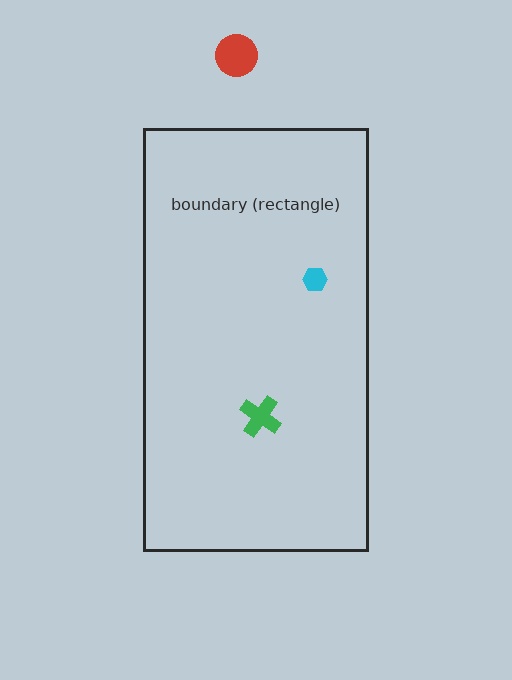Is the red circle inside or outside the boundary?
Outside.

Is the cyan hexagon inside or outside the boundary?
Inside.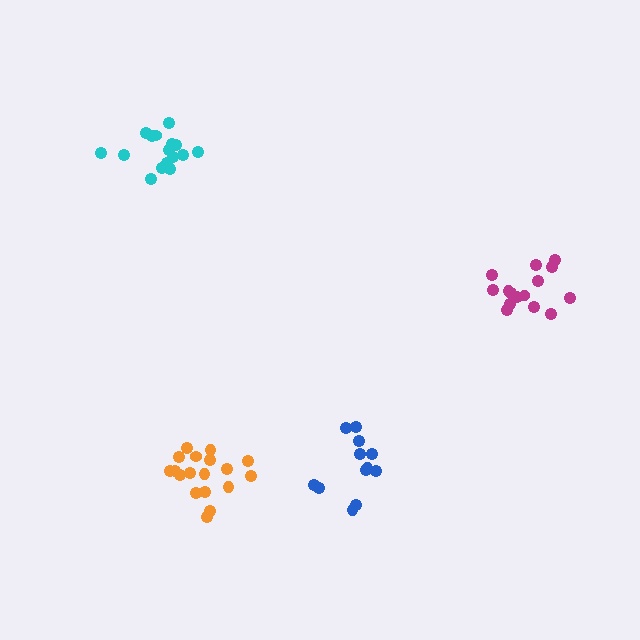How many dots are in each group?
Group 1: 16 dots, Group 2: 18 dots, Group 3: 15 dots, Group 4: 12 dots (61 total).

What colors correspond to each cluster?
The clusters are colored: cyan, orange, magenta, blue.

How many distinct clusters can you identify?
There are 4 distinct clusters.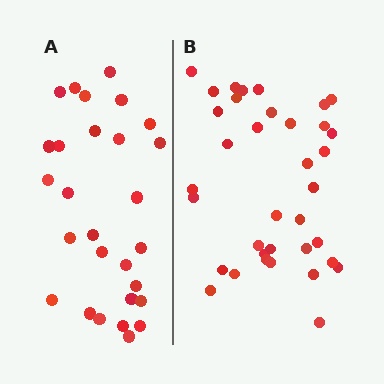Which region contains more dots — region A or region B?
Region B (the right region) has more dots.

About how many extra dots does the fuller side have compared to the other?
Region B has roughly 8 or so more dots than region A.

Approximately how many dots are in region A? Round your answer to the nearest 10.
About 30 dots. (The exact count is 28, which rounds to 30.)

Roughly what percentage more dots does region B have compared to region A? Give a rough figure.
About 30% more.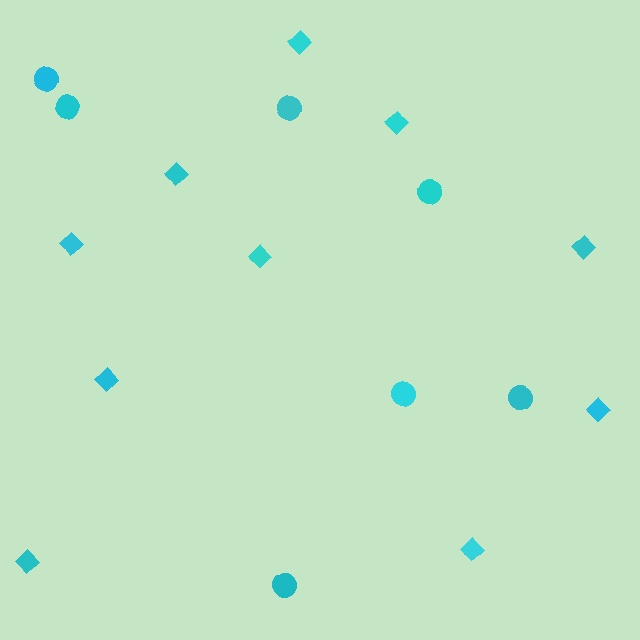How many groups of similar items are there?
There are 2 groups: one group of diamonds (10) and one group of circles (7).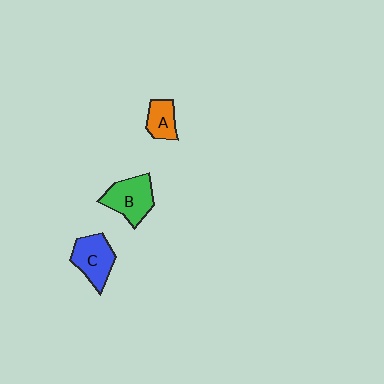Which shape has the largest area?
Shape B (green).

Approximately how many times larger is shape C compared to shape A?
Approximately 1.6 times.